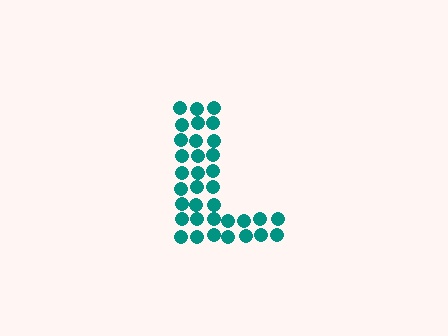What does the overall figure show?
The overall figure shows the letter L.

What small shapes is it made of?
It is made of small circles.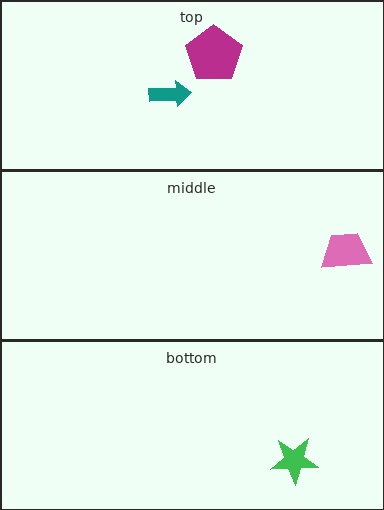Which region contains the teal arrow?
The top region.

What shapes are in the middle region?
The pink trapezoid.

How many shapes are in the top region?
2.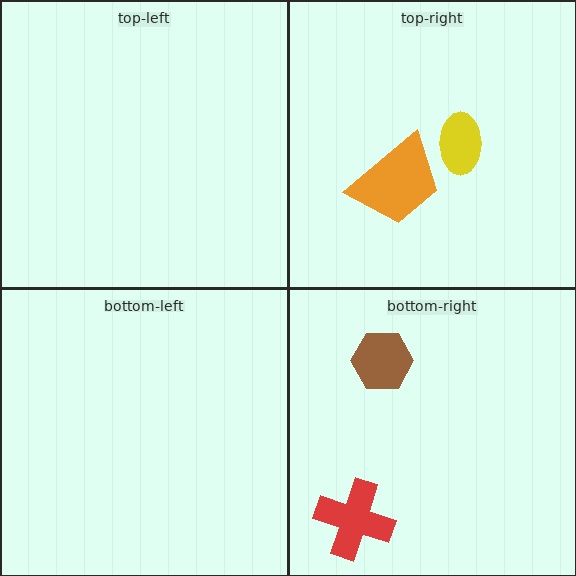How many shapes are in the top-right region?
2.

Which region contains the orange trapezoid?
The top-right region.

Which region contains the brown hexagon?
The bottom-right region.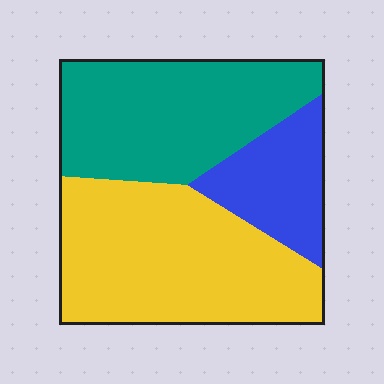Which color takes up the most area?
Yellow, at roughly 45%.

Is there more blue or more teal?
Teal.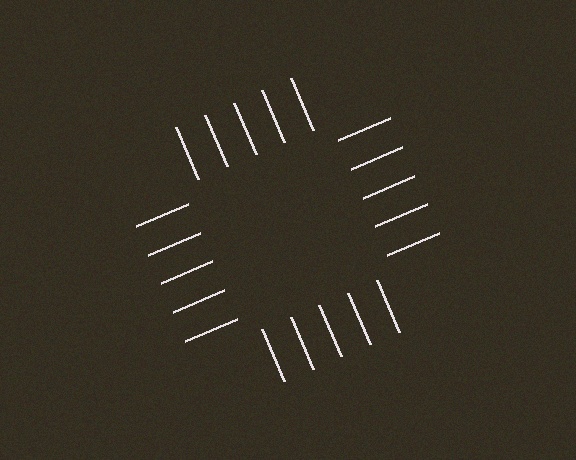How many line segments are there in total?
20 — 5 along each of the 4 edges.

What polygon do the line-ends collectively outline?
An illusory square — the line segments terminate on its edges but no continuous stroke is drawn.